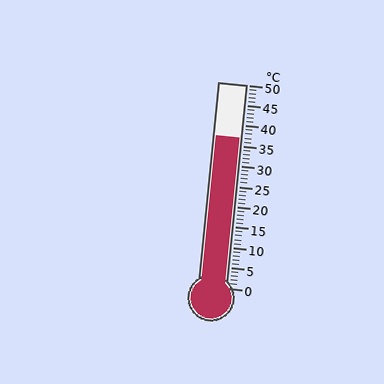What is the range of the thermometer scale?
The thermometer scale ranges from 0°C to 50°C.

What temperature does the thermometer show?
The thermometer shows approximately 37°C.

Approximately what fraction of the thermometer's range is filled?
The thermometer is filled to approximately 75% of its range.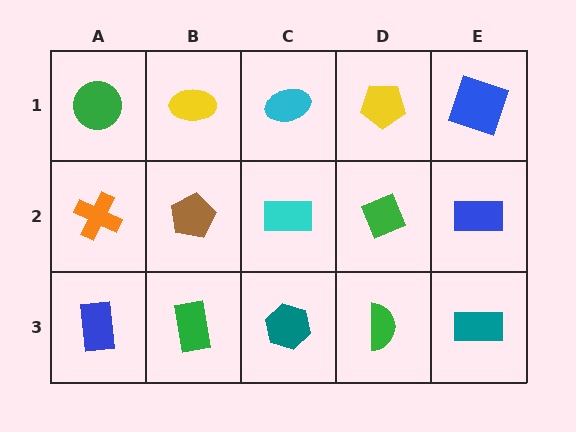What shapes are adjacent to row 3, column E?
A blue rectangle (row 2, column E), a green semicircle (row 3, column D).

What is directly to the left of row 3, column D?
A teal hexagon.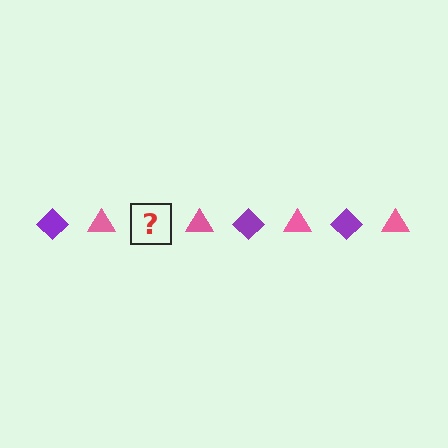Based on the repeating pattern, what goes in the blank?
The blank should be a purple diamond.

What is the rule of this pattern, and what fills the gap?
The rule is that the pattern alternates between purple diamond and pink triangle. The gap should be filled with a purple diamond.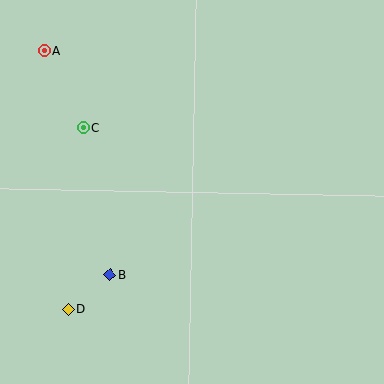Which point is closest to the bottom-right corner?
Point B is closest to the bottom-right corner.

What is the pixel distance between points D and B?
The distance between D and B is 54 pixels.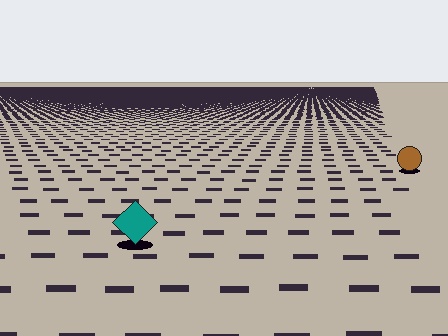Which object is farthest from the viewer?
The brown circle is farthest from the viewer. It appears smaller and the ground texture around it is denser.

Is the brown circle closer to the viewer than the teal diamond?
No. The teal diamond is closer — you can tell from the texture gradient: the ground texture is coarser near it.